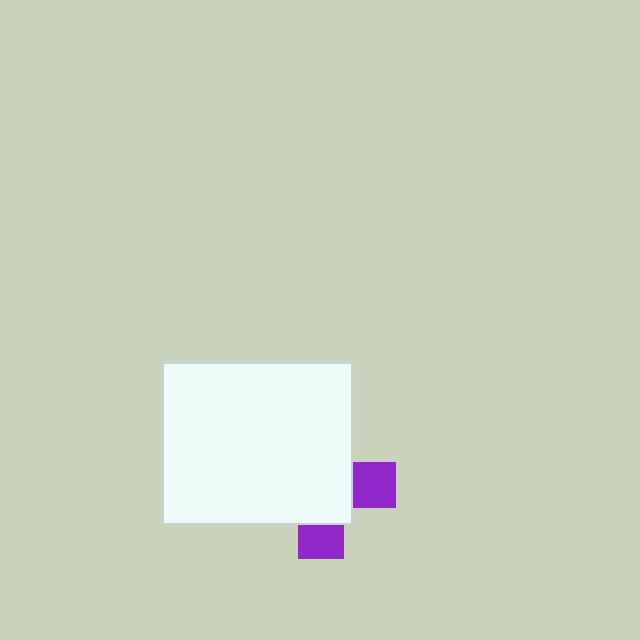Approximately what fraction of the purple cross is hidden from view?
Roughly 70% of the purple cross is hidden behind the white rectangle.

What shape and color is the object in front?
The object in front is a white rectangle.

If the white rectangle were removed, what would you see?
You would see the complete purple cross.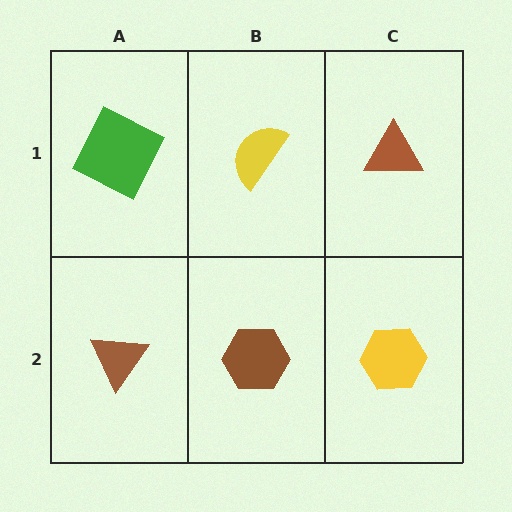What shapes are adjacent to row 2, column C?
A brown triangle (row 1, column C), a brown hexagon (row 2, column B).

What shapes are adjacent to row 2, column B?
A yellow semicircle (row 1, column B), a brown triangle (row 2, column A), a yellow hexagon (row 2, column C).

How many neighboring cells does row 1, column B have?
3.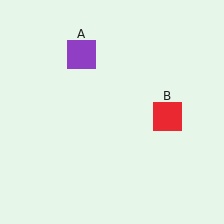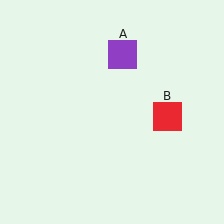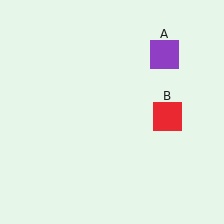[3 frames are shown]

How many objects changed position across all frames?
1 object changed position: purple square (object A).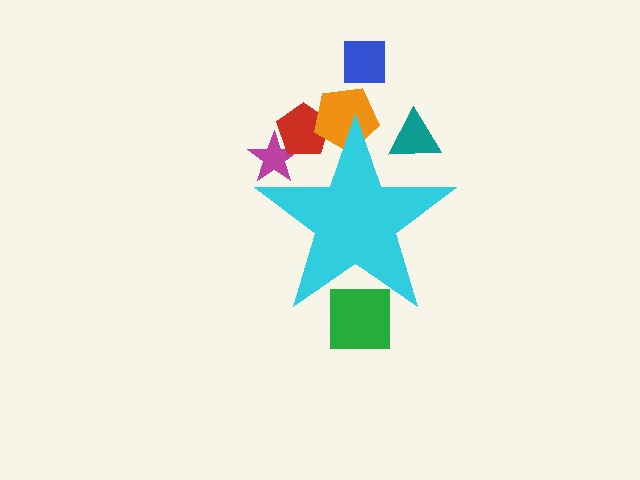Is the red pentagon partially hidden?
Yes, the red pentagon is partially hidden behind the cyan star.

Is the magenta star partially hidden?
Yes, the magenta star is partially hidden behind the cyan star.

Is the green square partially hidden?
Yes, the green square is partially hidden behind the cyan star.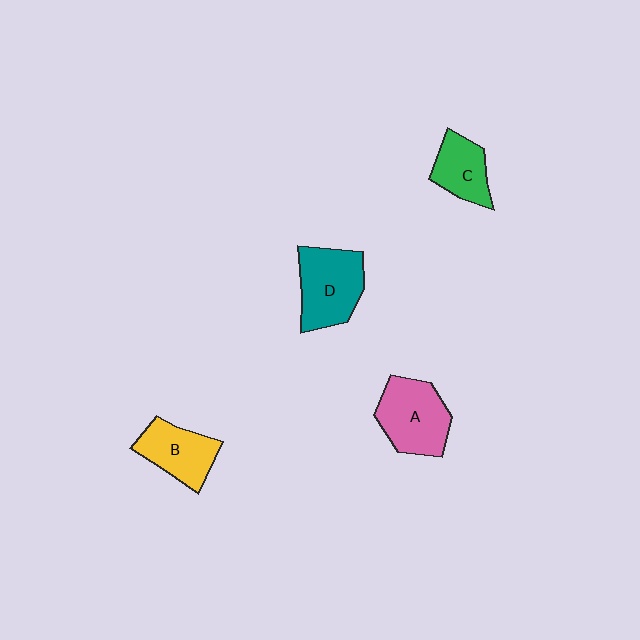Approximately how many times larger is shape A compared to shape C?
Approximately 1.5 times.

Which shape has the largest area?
Shape D (teal).